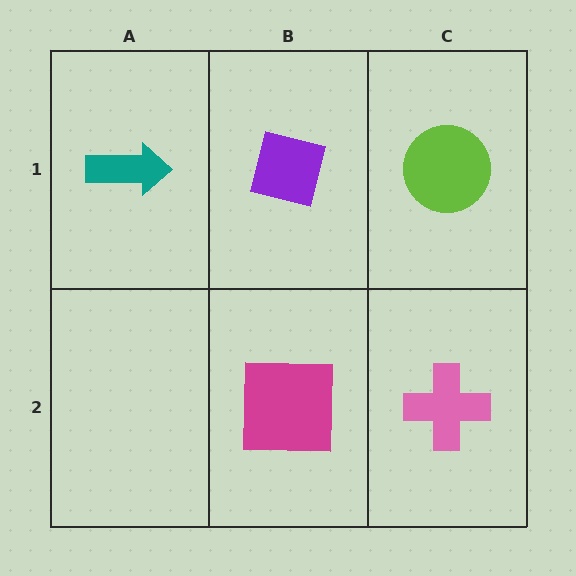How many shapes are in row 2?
2 shapes.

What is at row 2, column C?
A pink cross.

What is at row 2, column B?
A magenta square.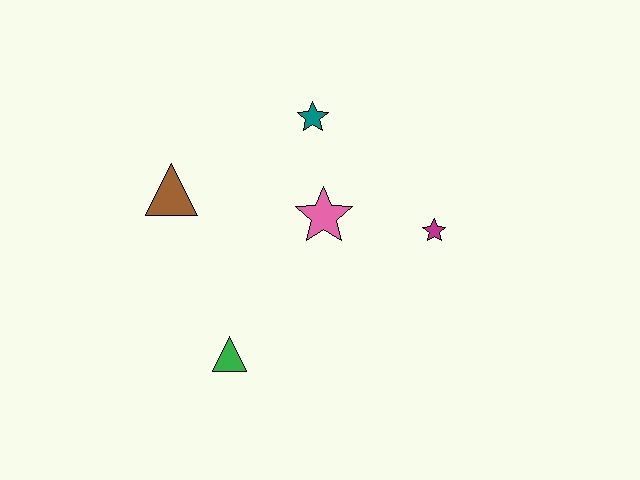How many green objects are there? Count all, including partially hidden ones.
There is 1 green object.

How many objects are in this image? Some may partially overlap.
There are 5 objects.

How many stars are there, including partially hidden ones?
There are 3 stars.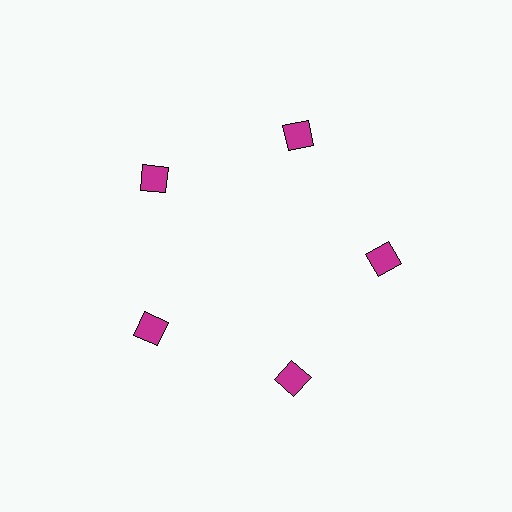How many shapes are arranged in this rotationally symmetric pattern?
There are 5 shapes, arranged in 5 groups of 1.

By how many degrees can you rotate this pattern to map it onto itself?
The pattern maps onto itself every 72 degrees of rotation.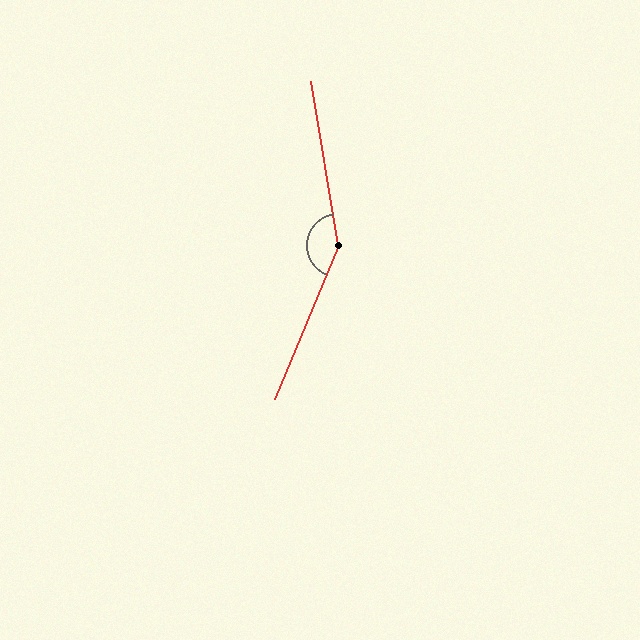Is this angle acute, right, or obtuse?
It is obtuse.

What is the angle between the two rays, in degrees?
Approximately 148 degrees.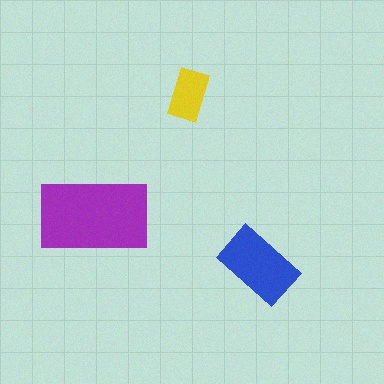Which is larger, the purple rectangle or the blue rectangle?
The purple one.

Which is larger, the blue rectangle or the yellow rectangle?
The blue one.